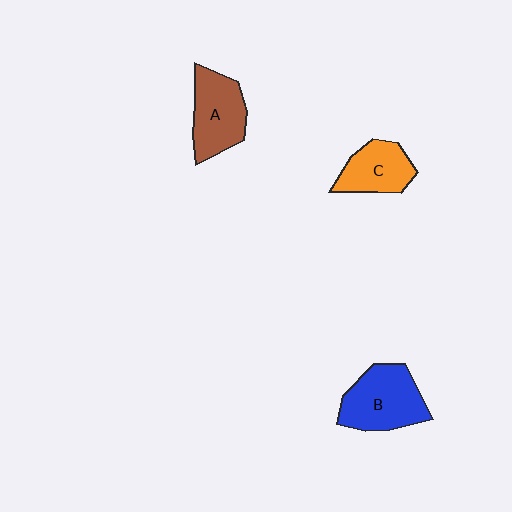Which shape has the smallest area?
Shape C (orange).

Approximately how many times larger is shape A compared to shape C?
Approximately 1.2 times.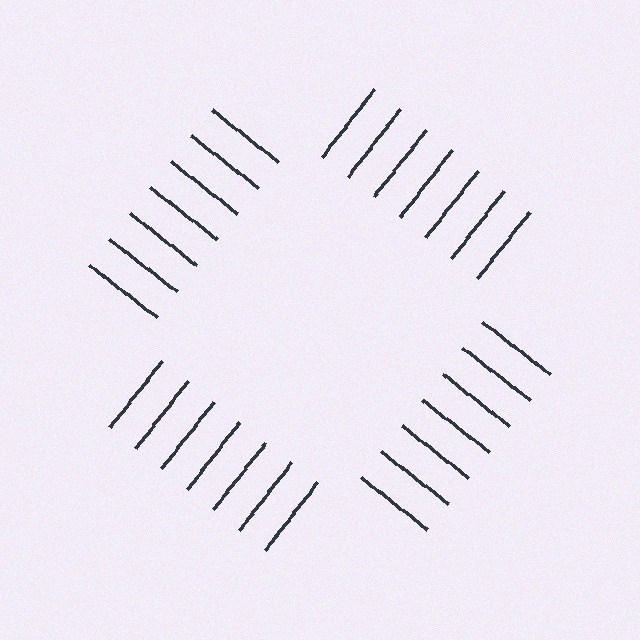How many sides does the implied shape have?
4 sides — the line-ends trace a square.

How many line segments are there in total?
28 — 7 along each of the 4 edges.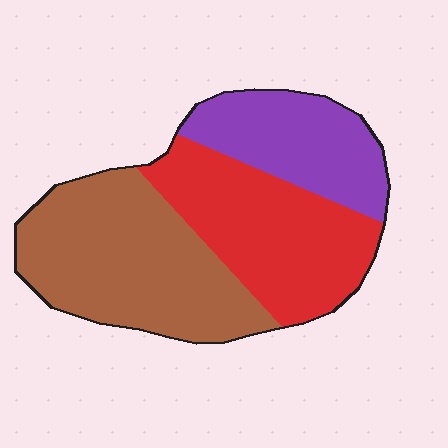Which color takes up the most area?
Brown, at roughly 40%.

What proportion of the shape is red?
Red covers roughly 35% of the shape.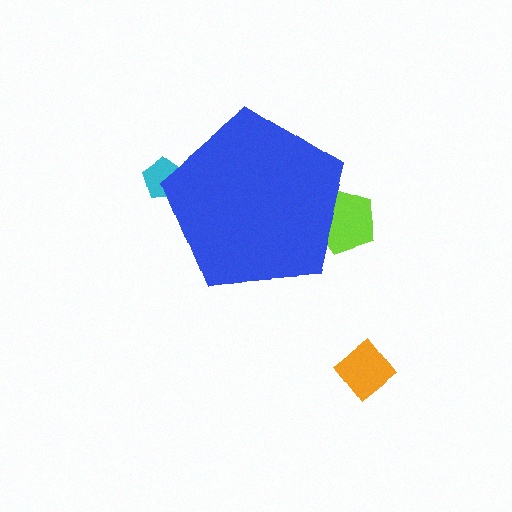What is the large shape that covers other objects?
A blue pentagon.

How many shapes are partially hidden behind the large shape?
2 shapes are partially hidden.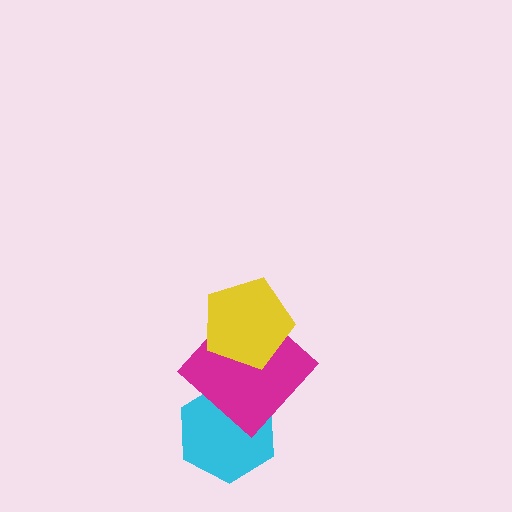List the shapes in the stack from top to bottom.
From top to bottom: the yellow pentagon, the magenta diamond, the cyan hexagon.